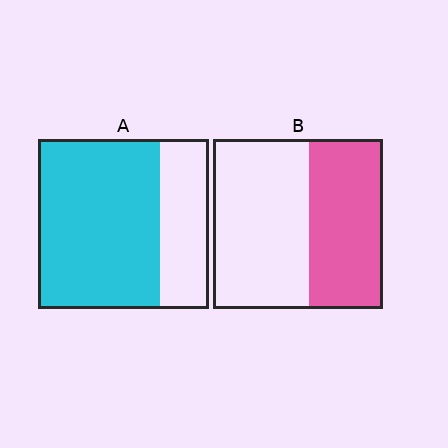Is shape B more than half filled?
No.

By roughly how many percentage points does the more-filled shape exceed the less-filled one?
By roughly 30 percentage points (A over B).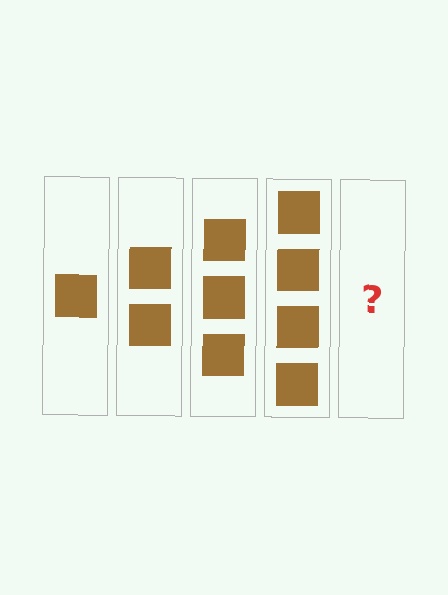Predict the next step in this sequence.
The next step is 5 squares.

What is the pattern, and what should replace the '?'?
The pattern is that each step adds one more square. The '?' should be 5 squares.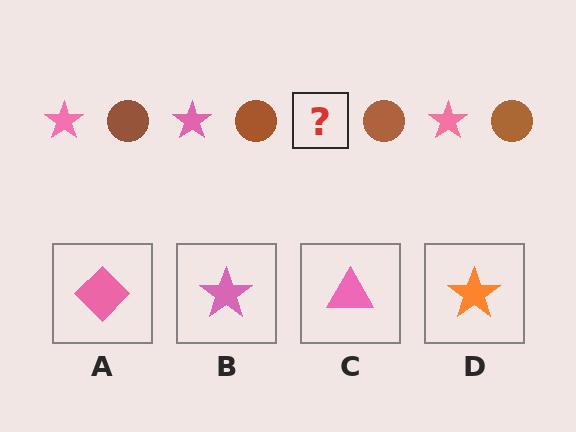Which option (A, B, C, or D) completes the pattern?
B.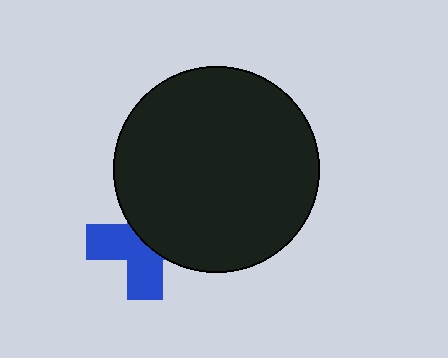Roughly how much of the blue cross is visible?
About half of it is visible (roughly 50%).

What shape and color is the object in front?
The object in front is a black circle.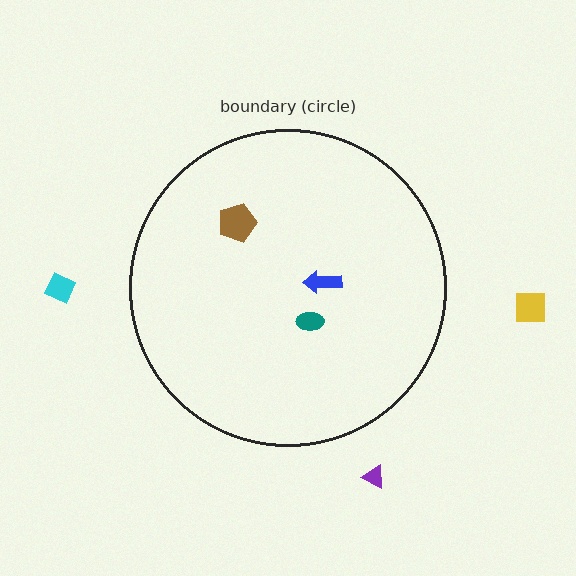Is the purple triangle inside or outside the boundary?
Outside.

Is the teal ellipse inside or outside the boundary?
Inside.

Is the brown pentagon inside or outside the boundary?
Inside.